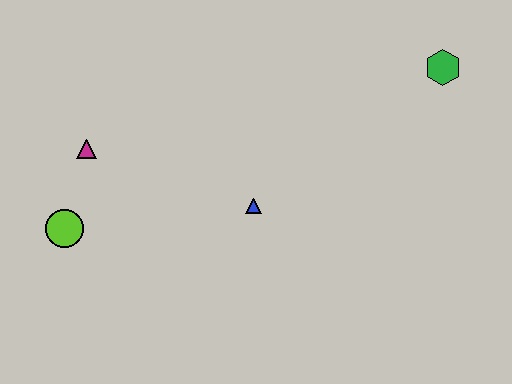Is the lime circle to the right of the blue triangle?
No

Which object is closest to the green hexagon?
The blue triangle is closest to the green hexagon.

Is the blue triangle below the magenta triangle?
Yes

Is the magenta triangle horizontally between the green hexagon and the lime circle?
Yes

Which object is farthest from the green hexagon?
The lime circle is farthest from the green hexagon.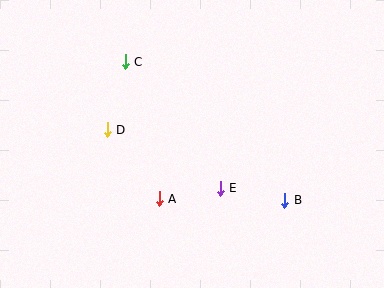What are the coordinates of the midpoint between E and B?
The midpoint between E and B is at (253, 194).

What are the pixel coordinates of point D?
Point D is at (107, 130).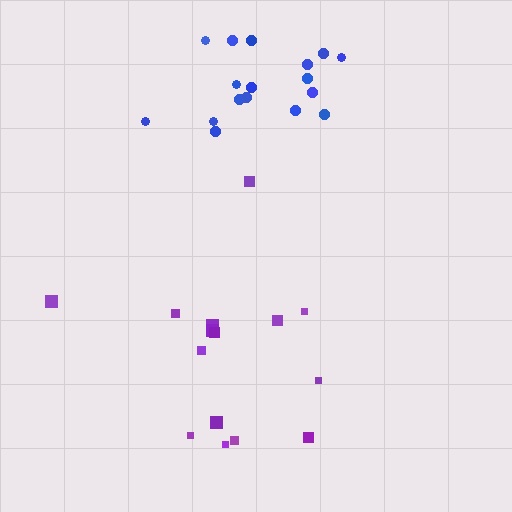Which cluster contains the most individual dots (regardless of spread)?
Blue (17).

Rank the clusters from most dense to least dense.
blue, purple.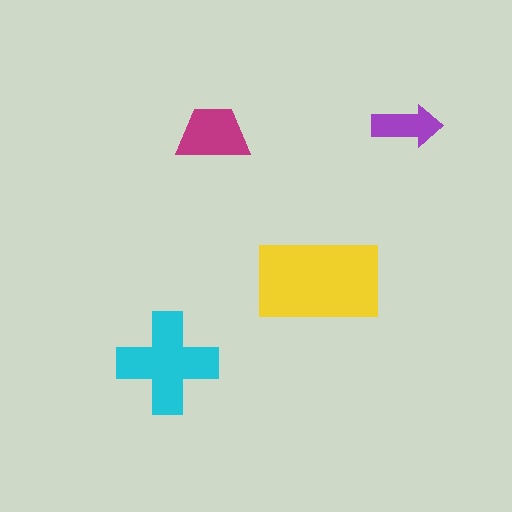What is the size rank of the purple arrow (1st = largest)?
4th.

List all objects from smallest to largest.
The purple arrow, the magenta trapezoid, the cyan cross, the yellow rectangle.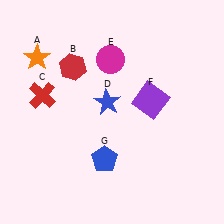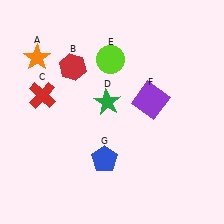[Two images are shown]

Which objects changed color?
D changed from blue to green. E changed from magenta to lime.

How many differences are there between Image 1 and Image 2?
There are 2 differences between the two images.